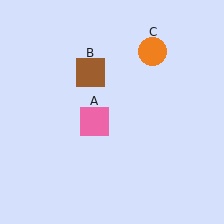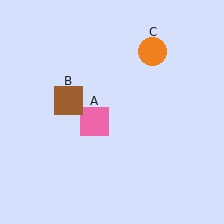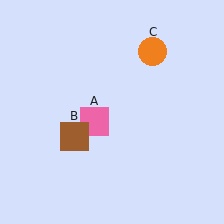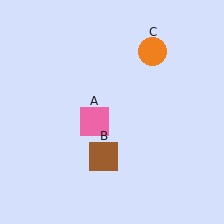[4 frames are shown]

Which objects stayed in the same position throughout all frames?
Pink square (object A) and orange circle (object C) remained stationary.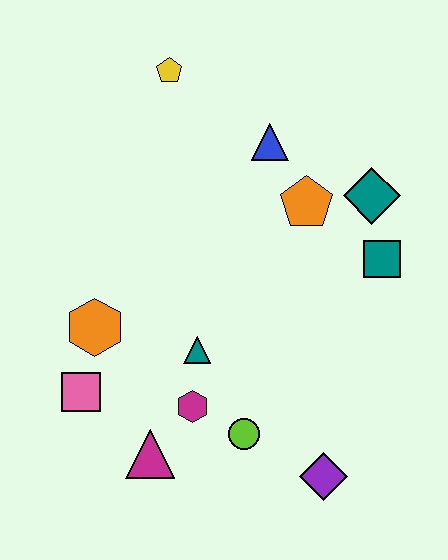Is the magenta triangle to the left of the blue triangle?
Yes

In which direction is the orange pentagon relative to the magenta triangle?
The orange pentagon is above the magenta triangle.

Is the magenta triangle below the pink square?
Yes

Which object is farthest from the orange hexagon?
The teal diamond is farthest from the orange hexagon.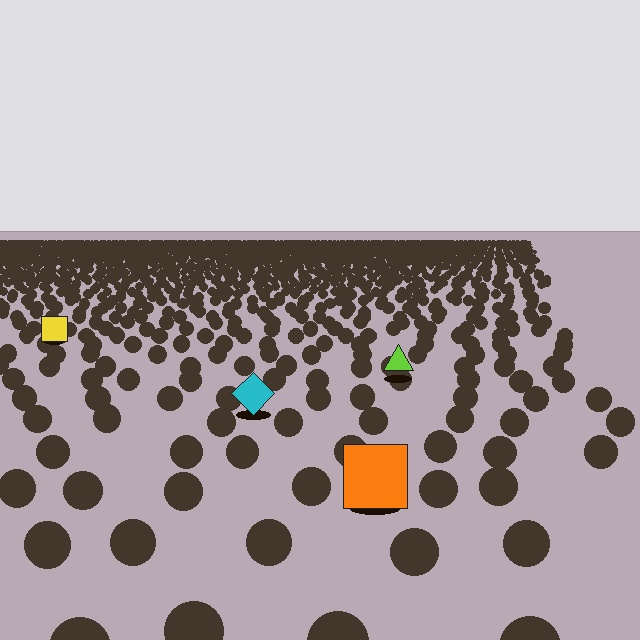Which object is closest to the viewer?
The orange square is closest. The texture marks near it are larger and more spread out.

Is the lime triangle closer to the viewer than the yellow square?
Yes. The lime triangle is closer — you can tell from the texture gradient: the ground texture is coarser near it.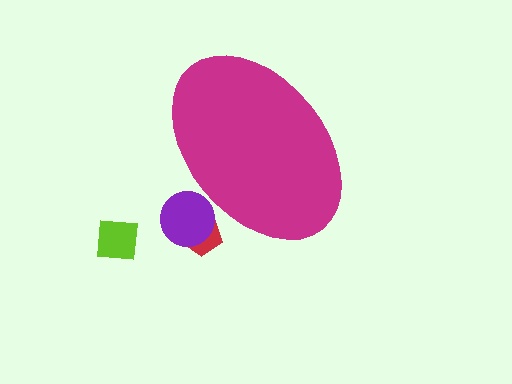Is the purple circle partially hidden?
Yes, the purple circle is partially hidden behind the magenta ellipse.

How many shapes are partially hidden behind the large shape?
2 shapes are partially hidden.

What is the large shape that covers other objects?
A magenta ellipse.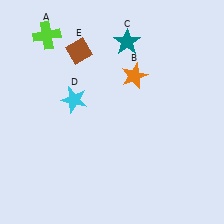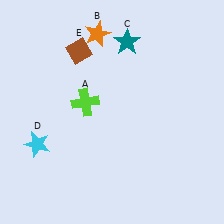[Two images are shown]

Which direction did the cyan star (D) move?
The cyan star (D) moved down.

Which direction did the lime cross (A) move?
The lime cross (A) moved down.